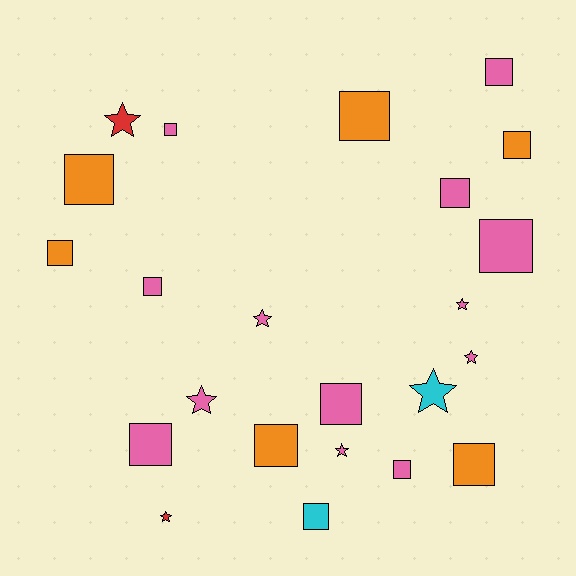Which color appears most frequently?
Pink, with 13 objects.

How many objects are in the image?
There are 23 objects.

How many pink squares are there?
There are 8 pink squares.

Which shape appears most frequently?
Square, with 15 objects.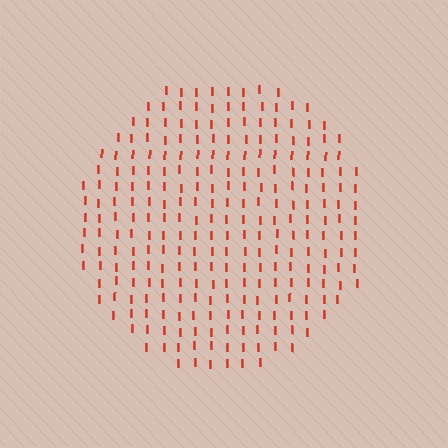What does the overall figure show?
The overall figure shows a circle.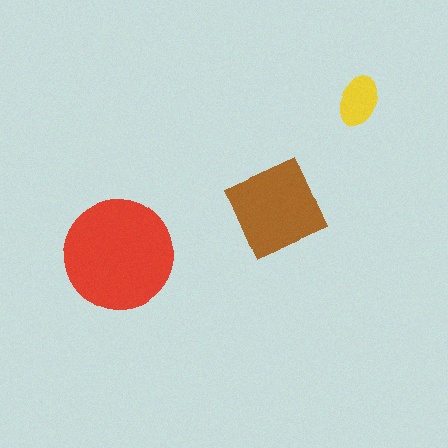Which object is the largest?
The red circle.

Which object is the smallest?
The yellow ellipse.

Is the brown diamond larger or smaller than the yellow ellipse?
Larger.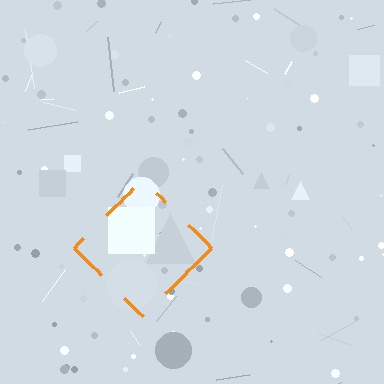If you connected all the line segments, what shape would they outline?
They would outline a diamond.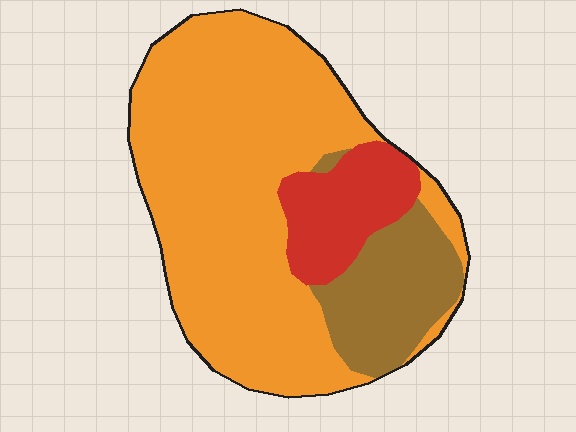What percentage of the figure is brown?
Brown covers 17% of the figure.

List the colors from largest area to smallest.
From largest to smallest: orange, brown, red.